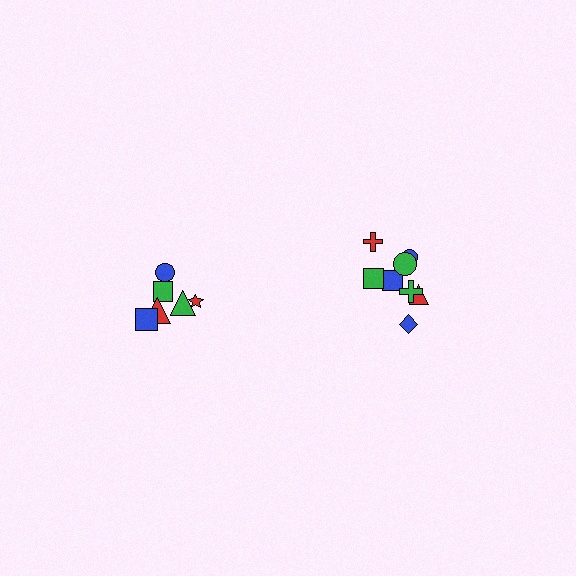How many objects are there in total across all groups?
There are 14 objects.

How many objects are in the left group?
There are 6 objects.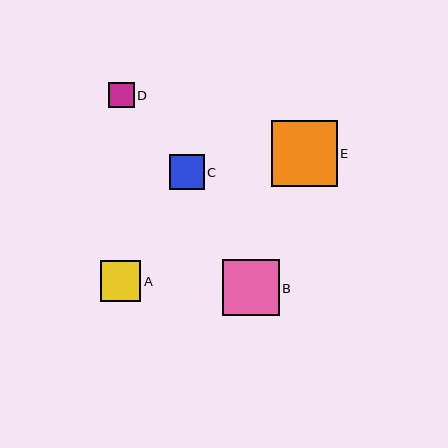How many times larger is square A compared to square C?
Square A is approximately 1.2 times the size of square C.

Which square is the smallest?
Square D is the smallest with a size of approximately 25 pixels.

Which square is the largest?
Square E is the largest with a size of approximately 66 pixels.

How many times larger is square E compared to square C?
Square E is approximately 1.9 times the size of square C.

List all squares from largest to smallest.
From largest to smallest: E, B, A, C, D.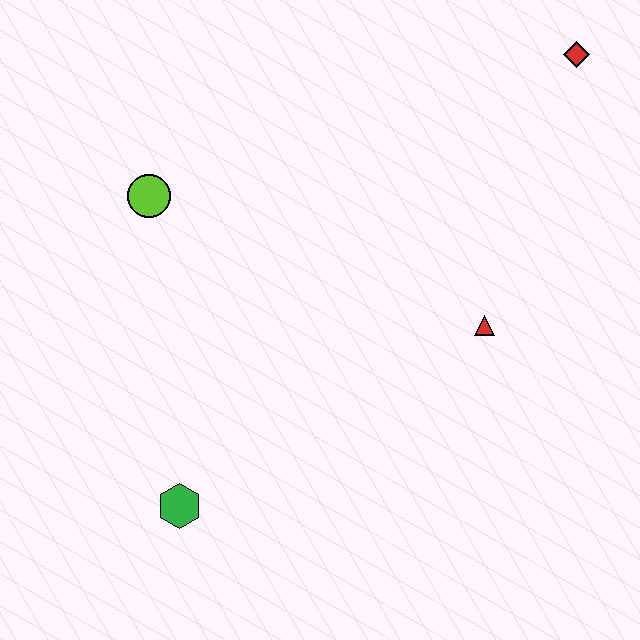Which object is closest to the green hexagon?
The lime circle is closest to the green hexagon.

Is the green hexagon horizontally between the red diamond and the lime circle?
Yes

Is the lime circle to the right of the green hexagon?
No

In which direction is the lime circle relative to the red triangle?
The lime circle is to the left of the red triangle.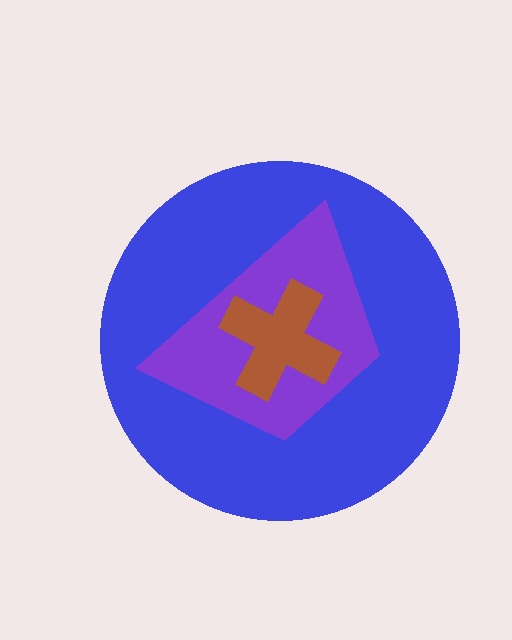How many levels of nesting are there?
3.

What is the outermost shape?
The blue circle.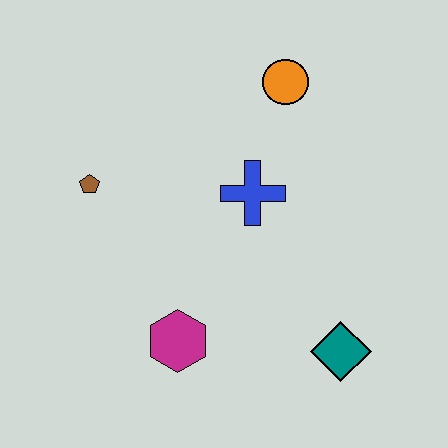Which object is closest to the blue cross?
The orange circle is closest to the blue cross.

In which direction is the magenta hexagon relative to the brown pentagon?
The magenta hexagon is below the brown pentagon.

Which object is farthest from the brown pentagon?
The teal diamond is farthest from the brown pentagon.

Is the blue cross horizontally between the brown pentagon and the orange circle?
Yes